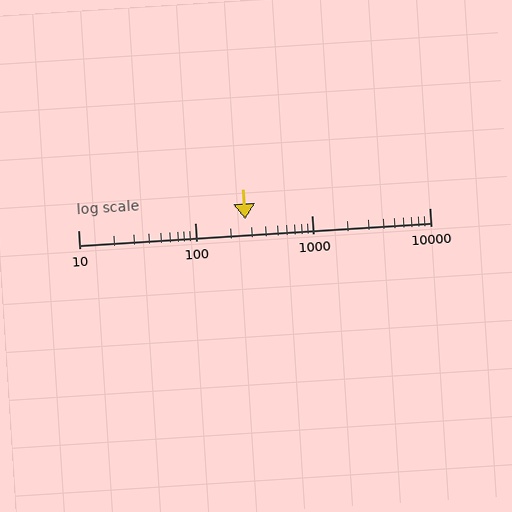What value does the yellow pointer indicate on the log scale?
The pointer indicates approximately 270.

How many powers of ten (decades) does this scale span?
The scale spans 3 decades, from 10 to 10000.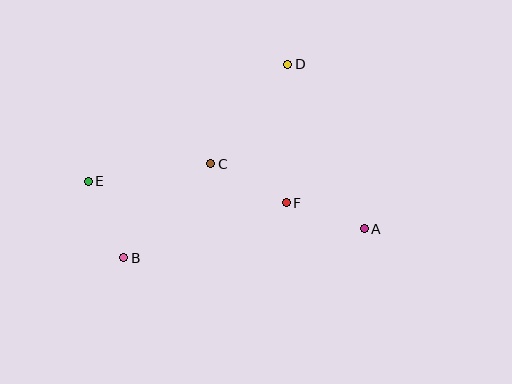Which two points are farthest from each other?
Points A and E are farthest from each other.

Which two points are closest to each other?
Points A and F are closest to each other.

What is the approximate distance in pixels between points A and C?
The distance between A and C is approximately 166 pixels.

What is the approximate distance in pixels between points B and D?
The distance between B and D is approximately 254 pixels.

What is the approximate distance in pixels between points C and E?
The distance between C and E is approximately 124 pixels.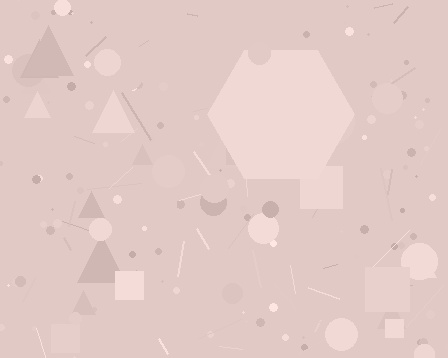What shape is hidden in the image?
A hexagon is hidden in the image.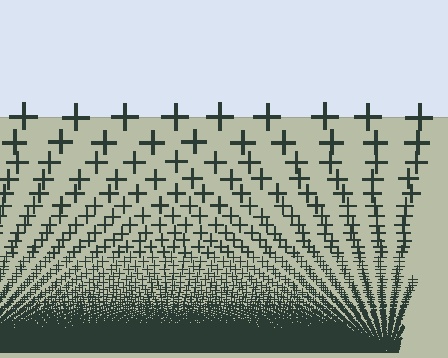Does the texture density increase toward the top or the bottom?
Density increases toward the bottom.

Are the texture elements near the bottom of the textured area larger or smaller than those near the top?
Smaller. The gradient is inverted — elements near the bottom are smaller and denser.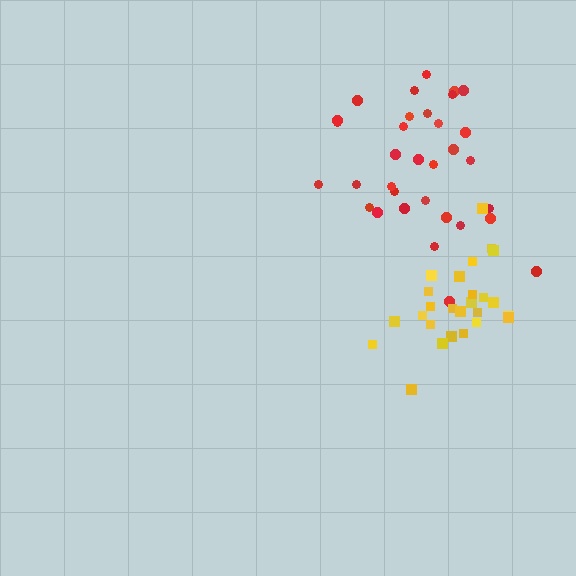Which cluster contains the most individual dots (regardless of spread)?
Red (33).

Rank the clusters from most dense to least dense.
yellow, red.